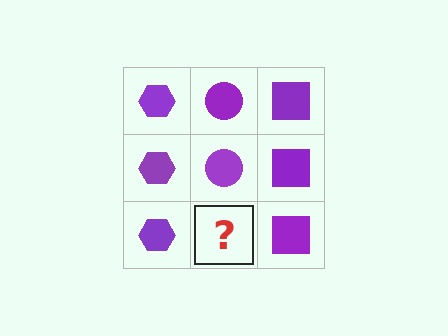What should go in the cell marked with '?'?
The missing cell should contain a purple circle.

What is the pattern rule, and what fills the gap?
The rule is that each column has a consistent shape. The gap should be filled with a purple circle.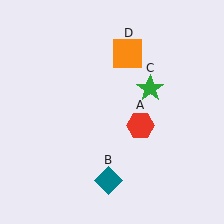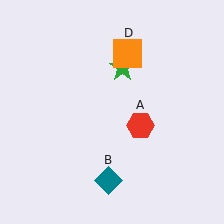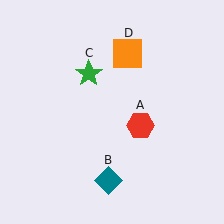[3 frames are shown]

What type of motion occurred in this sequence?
The green star (object C) rotated counterclockwise around the center of the scene.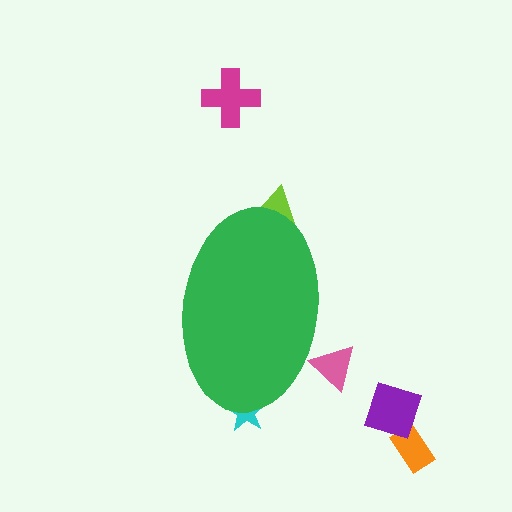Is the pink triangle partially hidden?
Yes, the pink triangle is partially hidden behind the green ellipse.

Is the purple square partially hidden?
No, the purple square is fully visible.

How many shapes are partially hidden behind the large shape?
3 shapes are partially hidden.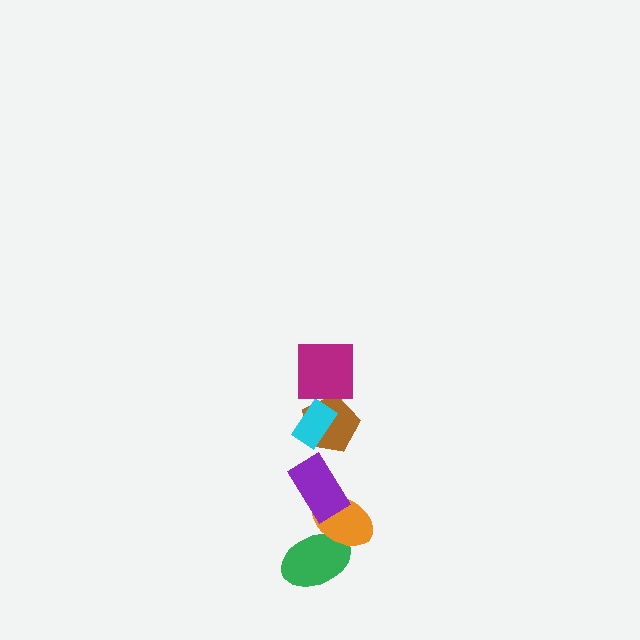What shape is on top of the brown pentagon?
The cyan rectangle is on top of the brown pentagon.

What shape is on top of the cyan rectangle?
The magenta square is on top of the cyan rectangle.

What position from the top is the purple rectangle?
The purple rectangle is 4th from the top.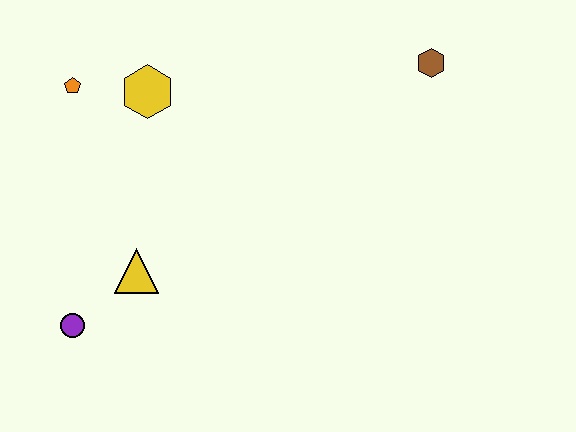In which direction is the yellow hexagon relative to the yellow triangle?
The yellow hexagon is above the yellow triangle.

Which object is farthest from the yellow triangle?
The brown hexagon is farthest from the yellow triangle.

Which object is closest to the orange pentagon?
The yellow hexagon is closest to the orange pentagon.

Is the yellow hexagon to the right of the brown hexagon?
No